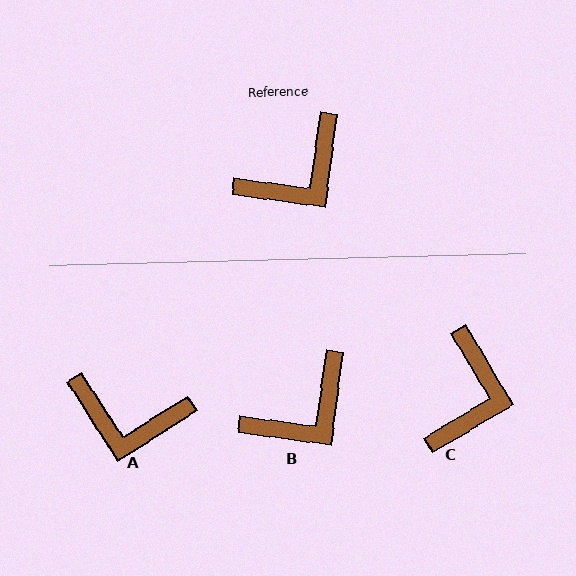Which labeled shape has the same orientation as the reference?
B.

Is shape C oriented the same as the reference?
No, it is off by about 38 degrees.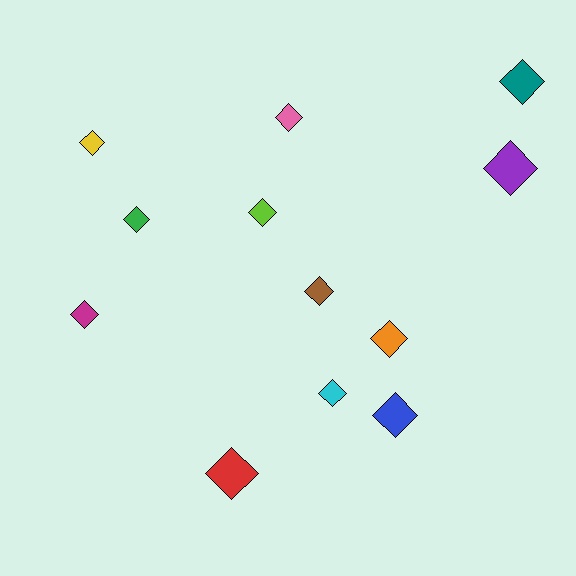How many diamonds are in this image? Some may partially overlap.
There are 12 diamonds.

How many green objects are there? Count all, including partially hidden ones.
There is 1 green object.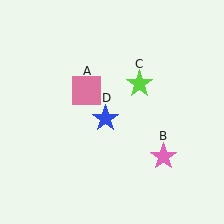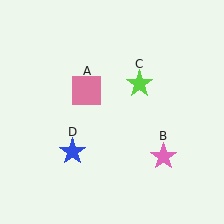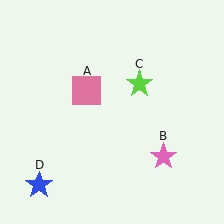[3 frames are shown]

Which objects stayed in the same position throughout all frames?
Pink square (object A) and pink star (object B) and lime star (object C) remained stationary.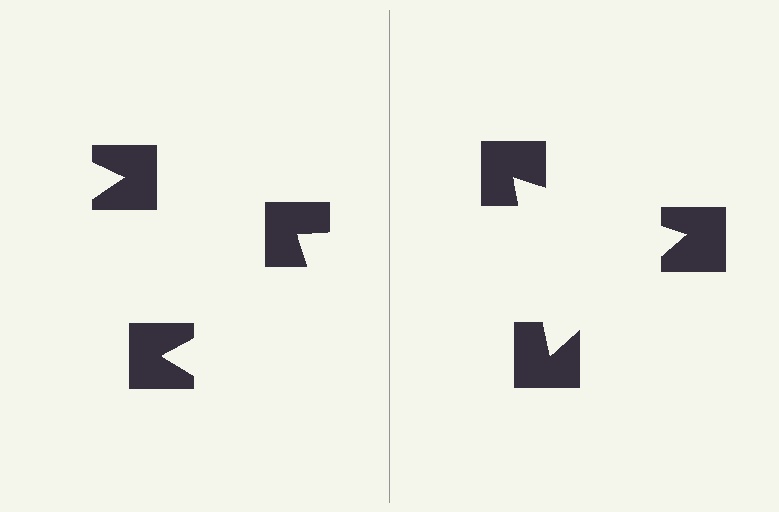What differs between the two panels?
The notched squares are positioned identically on both sides; only the wedge orientations differ. On the right they align to a triangle; on the left they are misaligned.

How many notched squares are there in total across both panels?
6 — 3 on each side.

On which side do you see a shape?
An illusory triangle appears on the right side. On the left side the wedge cuts are rotated, so no coherent shape forms.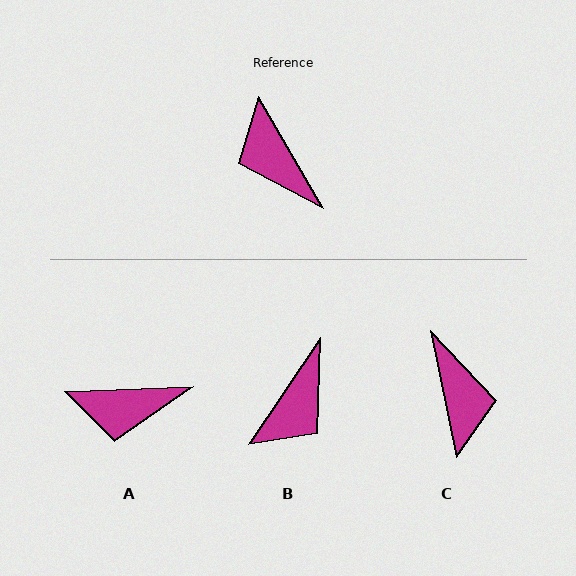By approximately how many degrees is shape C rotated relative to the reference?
Approximately 161 degrees counter-clockwise.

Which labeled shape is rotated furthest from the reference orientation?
C, about 161 degrees away.